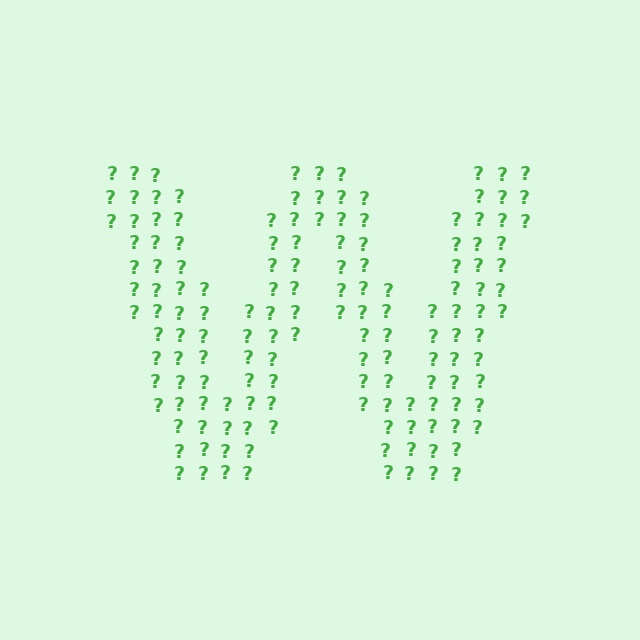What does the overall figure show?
The overall figure shows the letter W.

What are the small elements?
The small elements are question marks.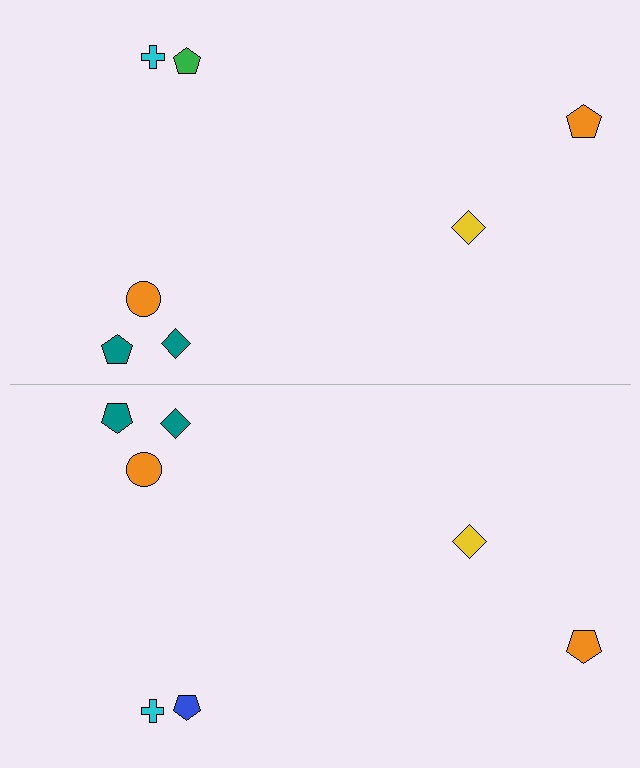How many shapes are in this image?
There are 14 shapes in this image.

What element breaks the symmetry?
The blue pentagon on the bottom side breaks the symmetry — its mirror counterpart is green.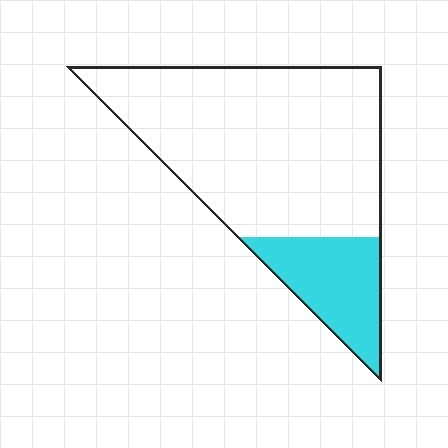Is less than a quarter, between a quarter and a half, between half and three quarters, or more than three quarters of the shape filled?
Less than a quarter.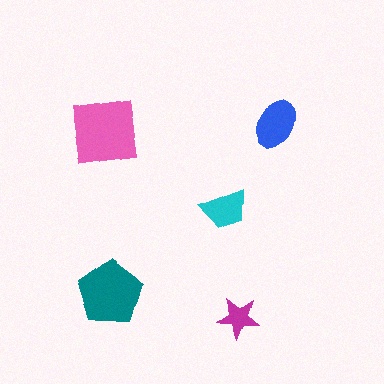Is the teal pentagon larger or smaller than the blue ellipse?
Larger.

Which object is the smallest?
The magenta star.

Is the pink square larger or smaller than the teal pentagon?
Larger.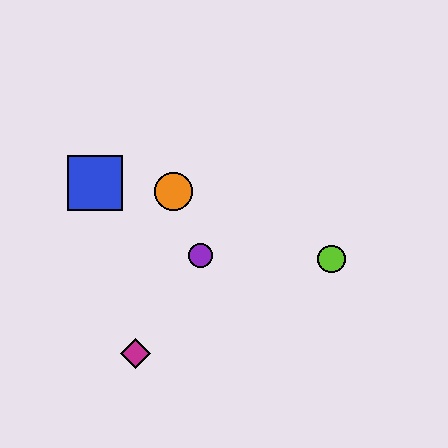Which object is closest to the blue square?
The orange circle is closest to the blue square.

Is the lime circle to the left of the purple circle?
No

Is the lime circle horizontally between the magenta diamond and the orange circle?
No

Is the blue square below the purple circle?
No